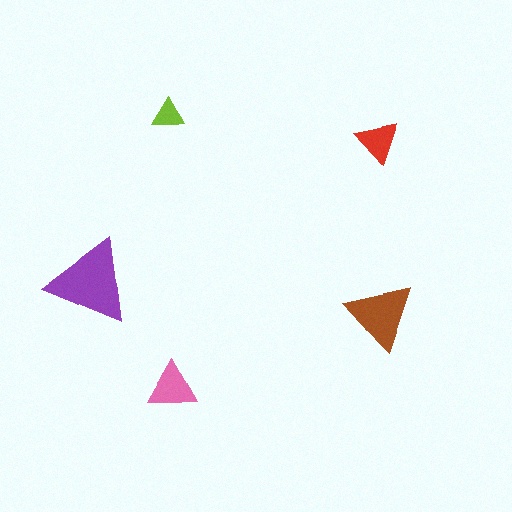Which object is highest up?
The lime triangle is topmost.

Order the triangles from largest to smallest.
the purple one, the brown one, the pink one, the red one, the lime one.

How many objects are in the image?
There are 5 objects in the image.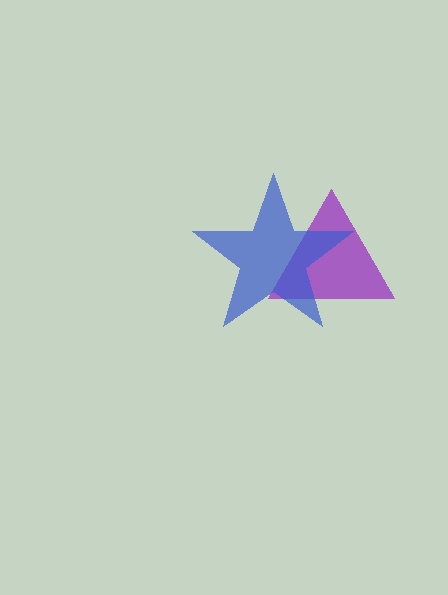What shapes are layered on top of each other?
The layered shapes are: a purple triangle, a blue star.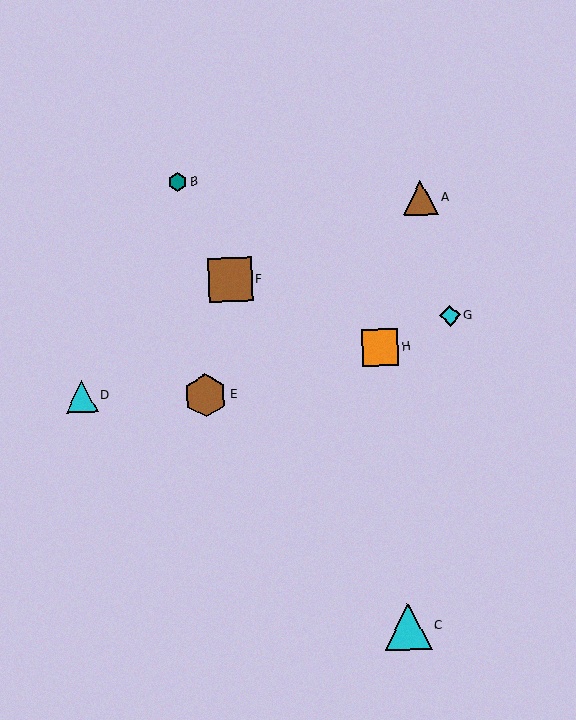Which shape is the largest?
The cyan triangle (labeled C) is the largest.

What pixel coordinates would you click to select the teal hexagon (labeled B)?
Click at (178, 182) to select the teal hexagon B.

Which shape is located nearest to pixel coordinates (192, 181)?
The teal hexagon (labeled B) at (178, 182) is nearest to that location.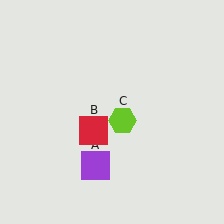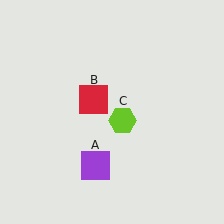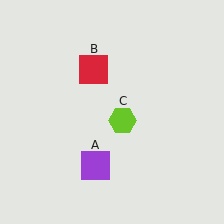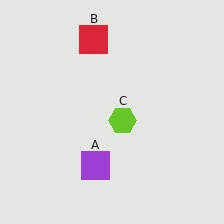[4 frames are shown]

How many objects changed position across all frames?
1 object changed position: red square (object B).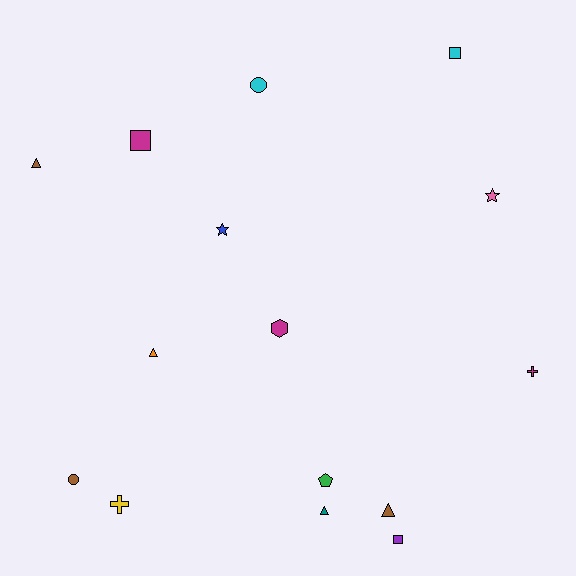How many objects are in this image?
There are 15 objects.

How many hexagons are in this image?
There is 1 hexagon.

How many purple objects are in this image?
There is 1 purple object.